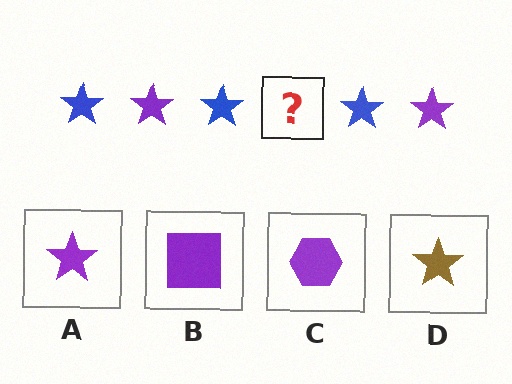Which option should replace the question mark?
Option A.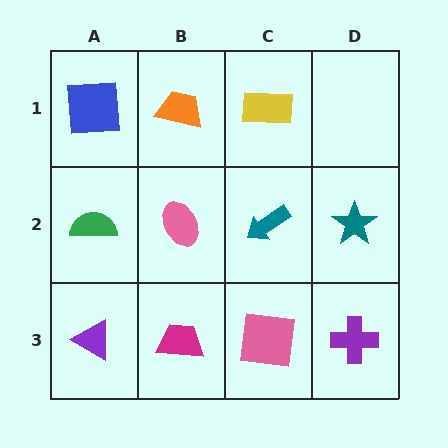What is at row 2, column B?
A pink ellipse.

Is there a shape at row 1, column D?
No, that cell is empty.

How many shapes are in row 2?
4 shapes.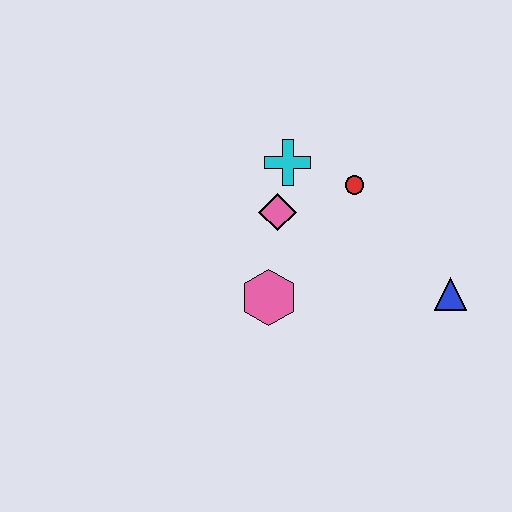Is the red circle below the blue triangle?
No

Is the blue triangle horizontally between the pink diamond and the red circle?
No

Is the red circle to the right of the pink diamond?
Yes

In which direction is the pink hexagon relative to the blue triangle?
The pink hexagon is to the left of the blue triangle.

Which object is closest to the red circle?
The cyan cross is closest to the red circle.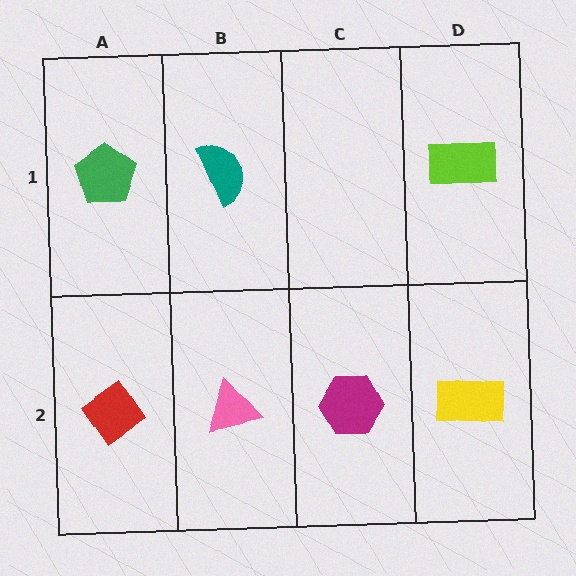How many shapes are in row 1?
3 shapes.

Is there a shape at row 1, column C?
No, that cell is empty.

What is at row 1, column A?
A green pentagon.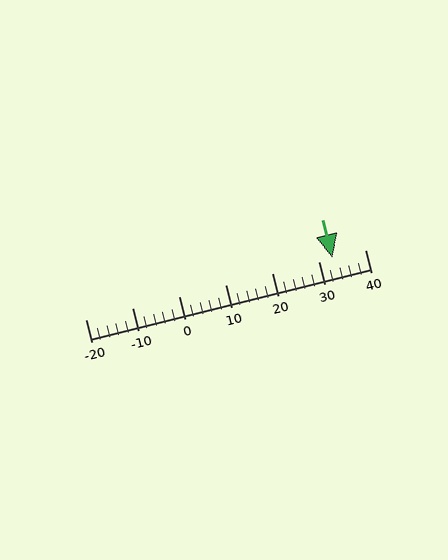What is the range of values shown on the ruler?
The ruler shows values from -20 to 40.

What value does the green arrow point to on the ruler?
The green arrow points to approximately 33.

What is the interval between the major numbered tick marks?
The major tick marks are spaced 10 units apart.